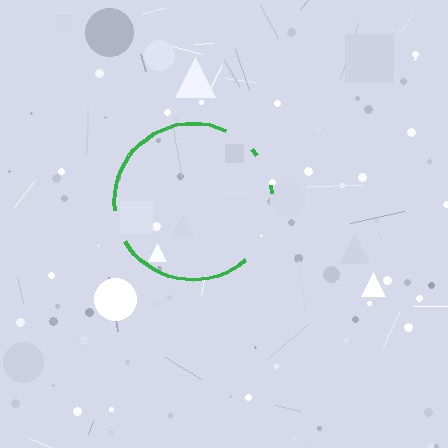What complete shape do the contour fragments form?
The contour fragments form a circle.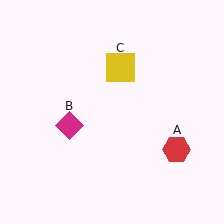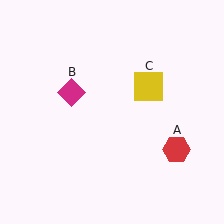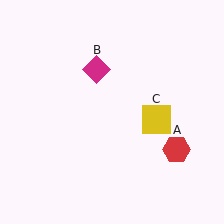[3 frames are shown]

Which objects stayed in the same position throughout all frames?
Red hexagon (object A) remained stationary.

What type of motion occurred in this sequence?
The magenta diamond (object B), yellow square (object C) rotated clockwise around the center of the scene.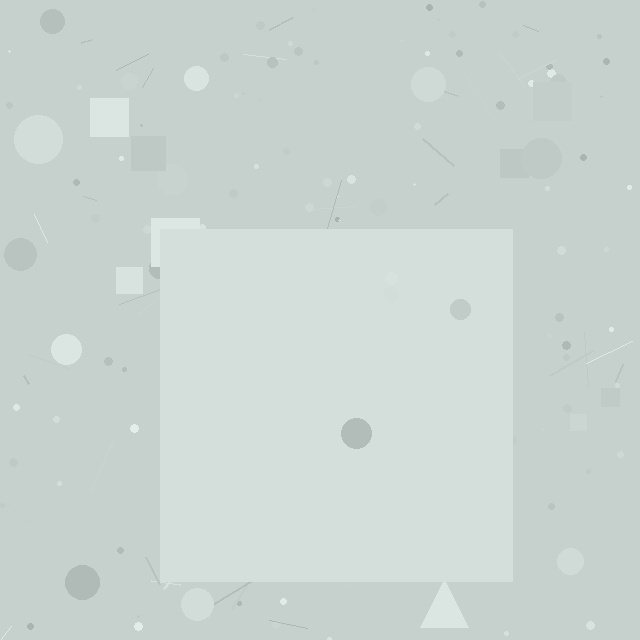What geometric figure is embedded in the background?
A square is embedded in the background.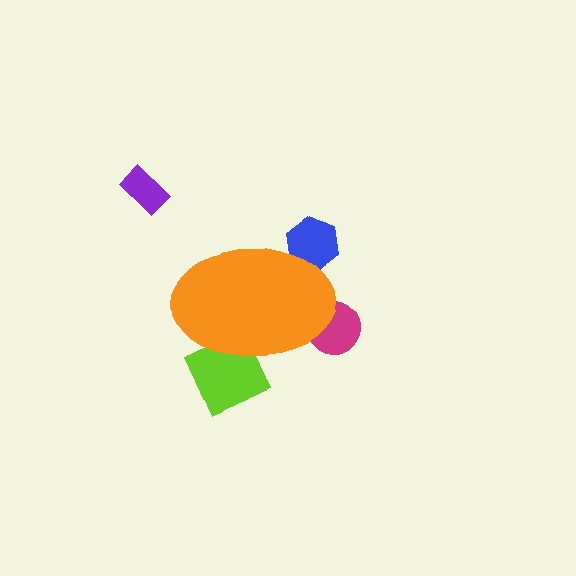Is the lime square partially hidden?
Yes, the lime square is partially hidden behind the orange ellipse.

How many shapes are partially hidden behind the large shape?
3 shapes are partially hidden.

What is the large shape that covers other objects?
An orange ellipse.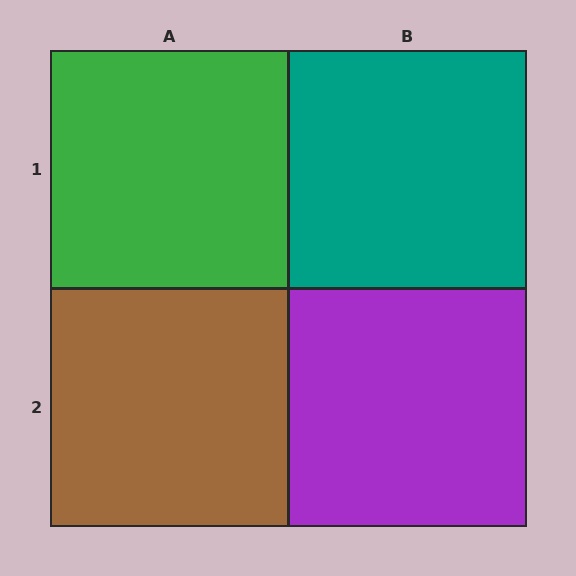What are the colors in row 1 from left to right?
Green, teal.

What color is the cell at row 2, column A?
Brown.